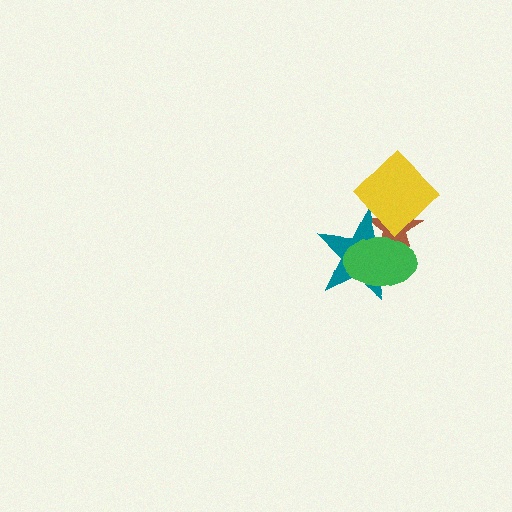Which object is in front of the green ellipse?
The yellow diamond is in front of the green ellipse.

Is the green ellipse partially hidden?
Yes, it is partially covered by another shape.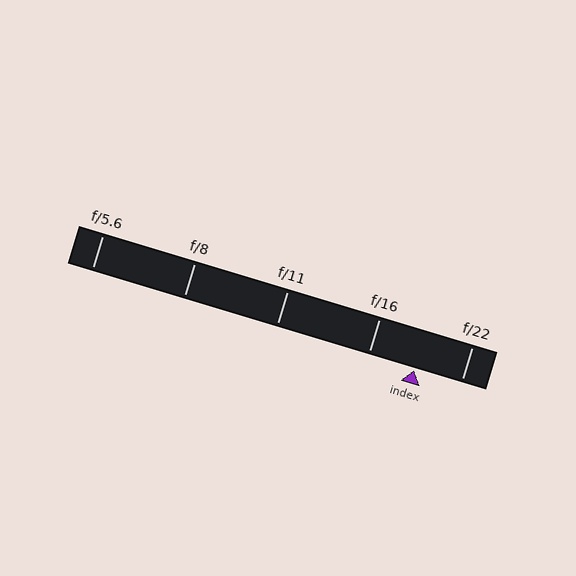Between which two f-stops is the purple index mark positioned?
The index mark is between f/16 and f/22.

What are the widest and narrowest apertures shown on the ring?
The widest aperture shown is f/5.6 and the narrowest is f/22.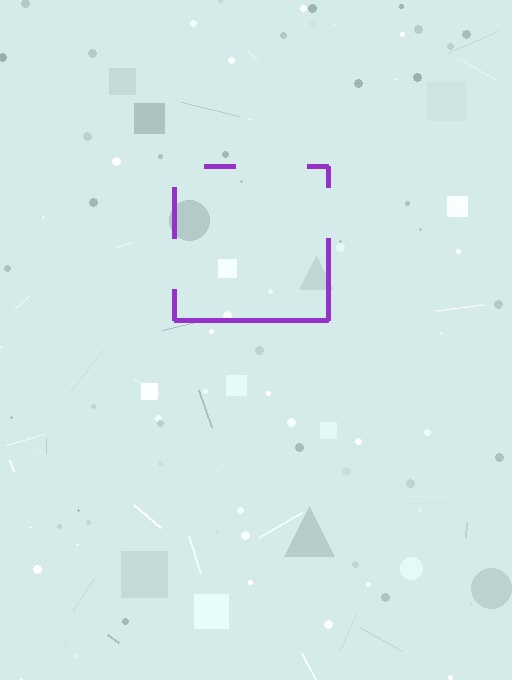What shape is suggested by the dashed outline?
The dashed outline suggests a square.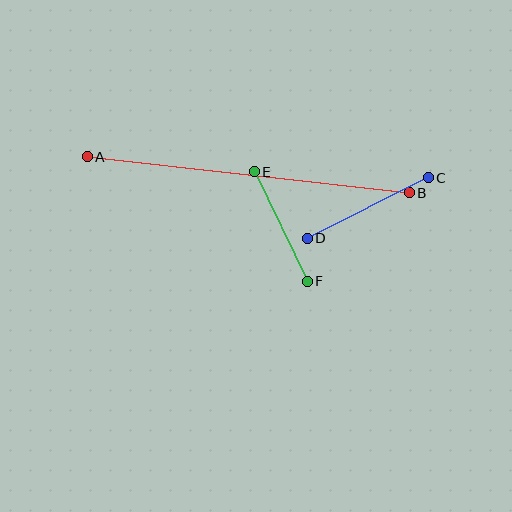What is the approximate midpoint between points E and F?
The midpoint is at approximately (281, 226) pixels.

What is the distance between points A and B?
The distance is approximately 324 pixels.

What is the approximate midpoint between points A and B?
The midpoint is at approximately (248, 175) pixels.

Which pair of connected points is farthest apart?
Points A and B are farthest apart.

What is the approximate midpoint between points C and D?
The midpoint is at approximately (368, 208) pixels.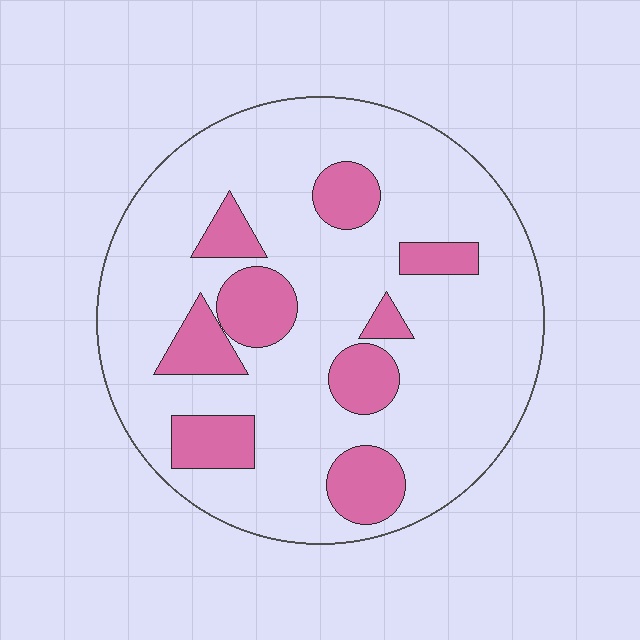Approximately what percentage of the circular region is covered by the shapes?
Approximately 20%.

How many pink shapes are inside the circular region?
9.